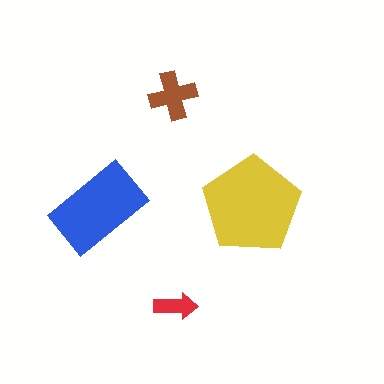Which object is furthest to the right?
The yellow pentagon is rightmost.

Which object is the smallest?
The red arrow.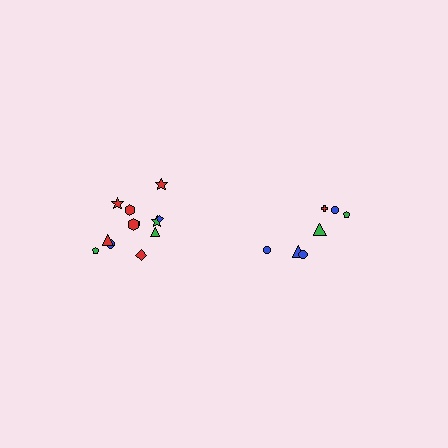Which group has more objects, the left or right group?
The left group.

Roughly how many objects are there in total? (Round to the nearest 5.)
Roughly 20 objects in total.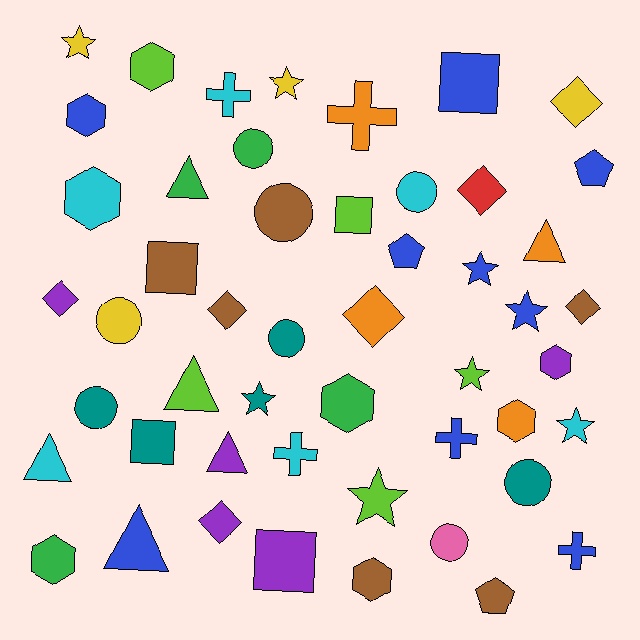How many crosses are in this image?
There are 5 crosses.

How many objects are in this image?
There are 50 objects.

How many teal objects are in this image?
There are 5 teal objects.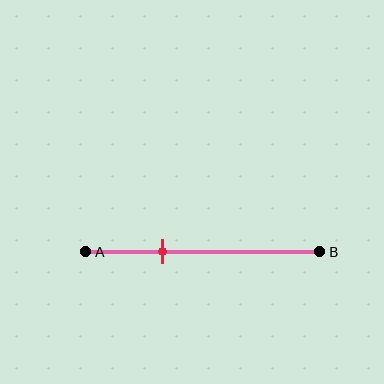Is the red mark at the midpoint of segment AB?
No, the mark is at about 35% from A, not at the 50% midpoint.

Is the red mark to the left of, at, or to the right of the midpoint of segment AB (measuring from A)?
The red mark is to the left of the midpoint of segment AB.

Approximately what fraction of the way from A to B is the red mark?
The red mark is approximately 35% of the way from A to B.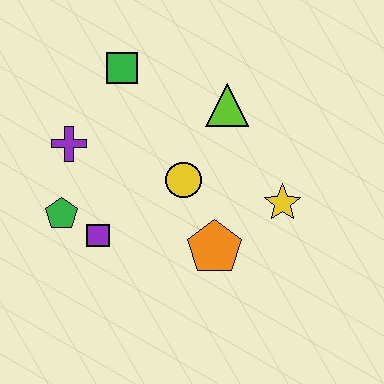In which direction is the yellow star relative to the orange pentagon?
The yellow star is to the right of the orange pentagon.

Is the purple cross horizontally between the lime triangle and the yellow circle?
No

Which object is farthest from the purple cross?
The yellow star is farthest from the purple cross.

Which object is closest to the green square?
The purple cross is closest to the green square.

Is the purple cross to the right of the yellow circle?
No